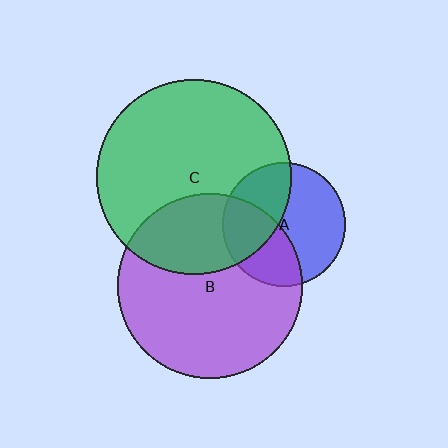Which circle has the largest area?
Circle C (green).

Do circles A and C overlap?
Yes.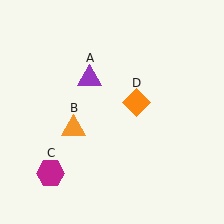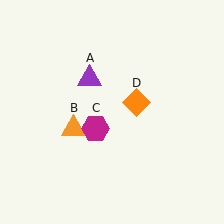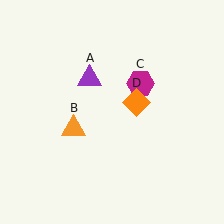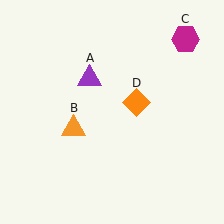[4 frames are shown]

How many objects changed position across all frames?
1 object changed position: magenta hexagon (object C).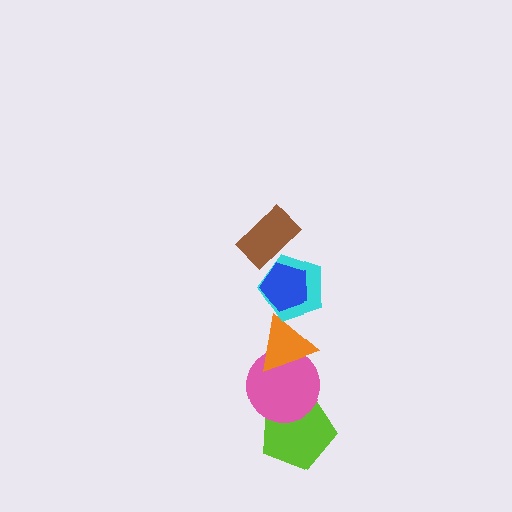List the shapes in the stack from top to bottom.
From top to bottom: the brown rectangle, the blue pentagon, the cyan pentagon, the orange triangle, the pink circle, the lime pentagon.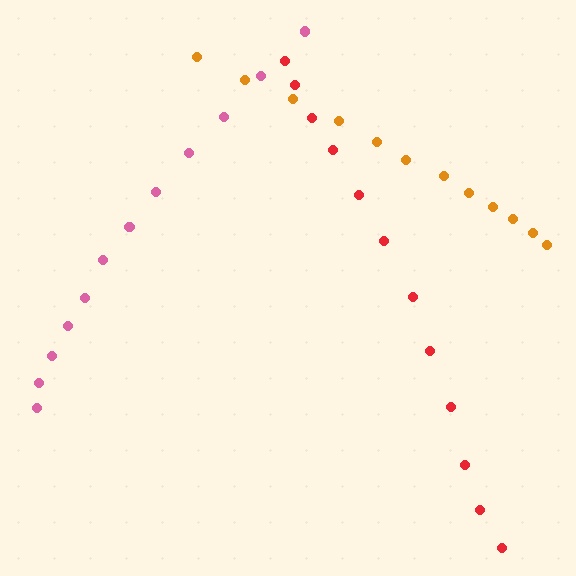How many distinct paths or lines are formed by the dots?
There are 3 distinct paths.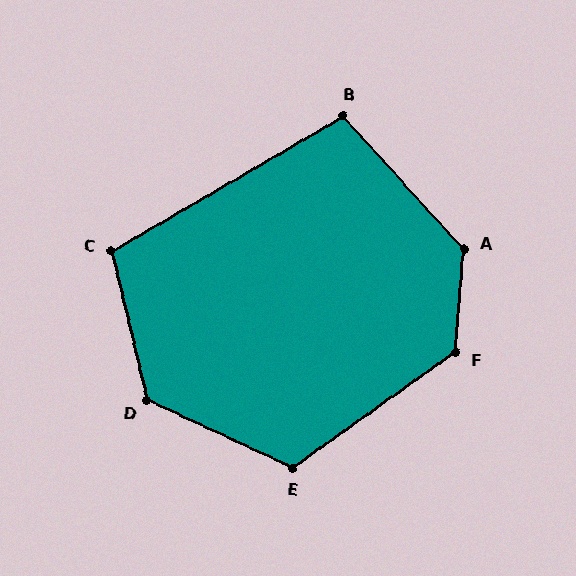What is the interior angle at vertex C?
Approximately 107 degrees (obtuse).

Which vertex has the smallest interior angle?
B, at approximately 102 degrees.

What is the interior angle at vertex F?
Approximately 130 degrees (obtuse).